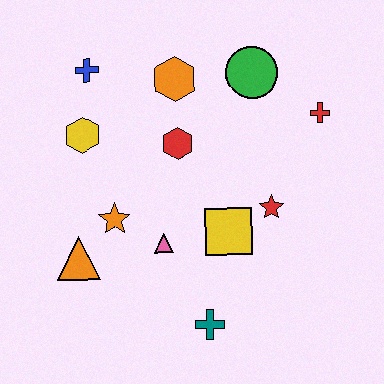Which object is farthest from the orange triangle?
The red cross is farthest from the orange triangle.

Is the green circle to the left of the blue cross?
No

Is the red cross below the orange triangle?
No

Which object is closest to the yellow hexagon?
The blue cross is closest to the yellow hexagon.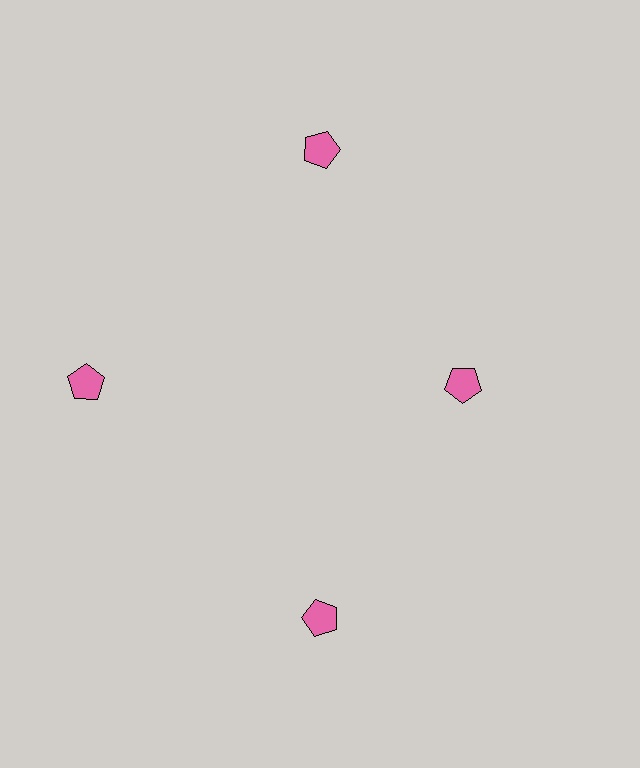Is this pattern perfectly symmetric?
No. The 4 pink pentagons are arranged in a ring, but one element near the 3 o'clock position is pulled inward toward the center, breaking the 4-fold rotational symmetry.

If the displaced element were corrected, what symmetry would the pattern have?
It would have 4-fold rotational symmetry — the pattern would map onto itself every 90 degrees.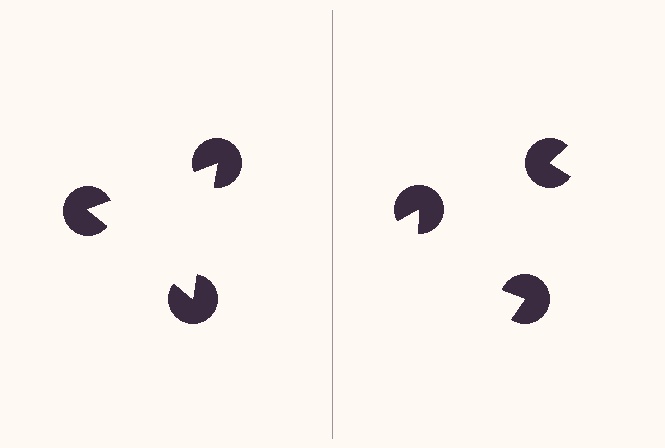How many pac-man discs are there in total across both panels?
6 — 3 on each side.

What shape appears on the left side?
An illusory triangle.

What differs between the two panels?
The pac-man discs are positioned identically on both sides; only the wedge orientations differ. On the left they align to a triangle; on the right they are misaligned.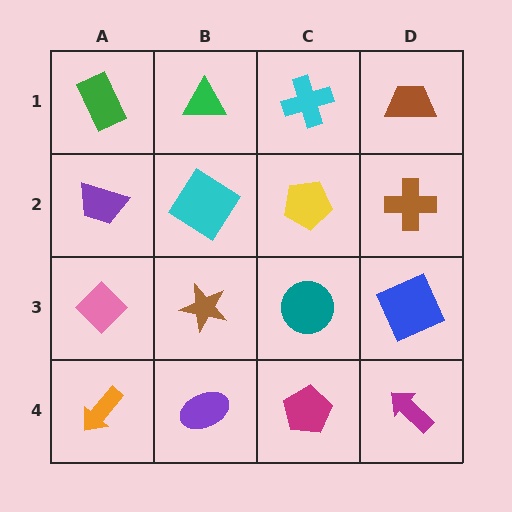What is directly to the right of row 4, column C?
A magenta arrow.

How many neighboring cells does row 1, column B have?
3.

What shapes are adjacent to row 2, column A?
A green rectangle (row 1, column A), a pink diamond (row 3, column A), a cyan diamond (row 2, column B).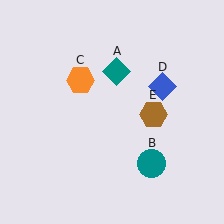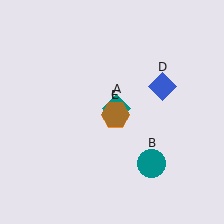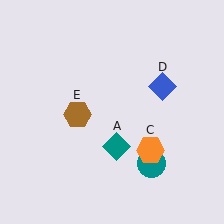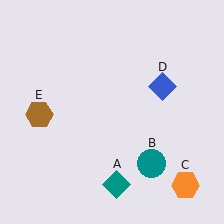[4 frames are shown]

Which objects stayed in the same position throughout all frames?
Teal circle (object B) and blue diamond (object D) remained stationary.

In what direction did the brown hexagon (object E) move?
The brown hexagon (object E) moved left.